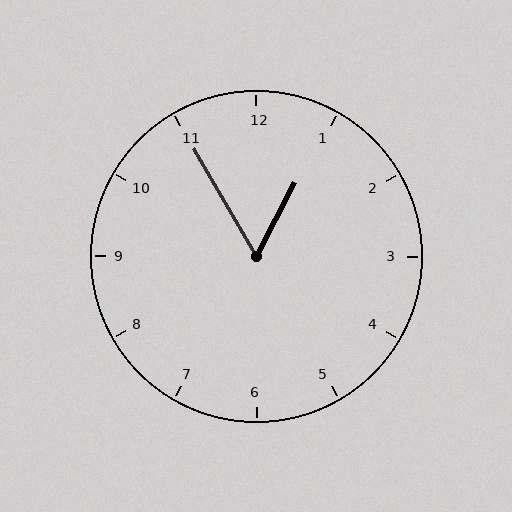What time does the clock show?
12:55.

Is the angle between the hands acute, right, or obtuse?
It is acute.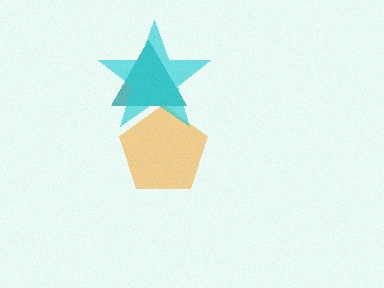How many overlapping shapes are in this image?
There are 3 overlapping shapes in the image.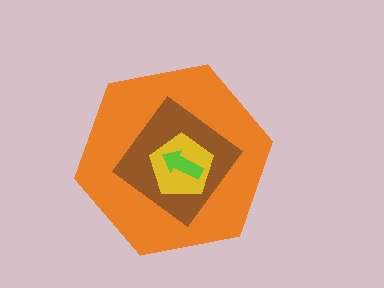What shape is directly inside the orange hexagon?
The brown diamond.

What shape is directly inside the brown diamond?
The yellow pentagon.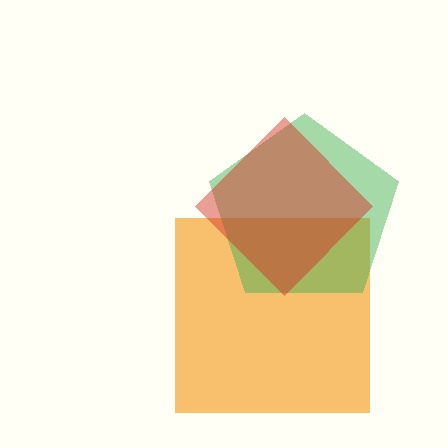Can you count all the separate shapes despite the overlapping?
Yes, there are 3 separate shapes.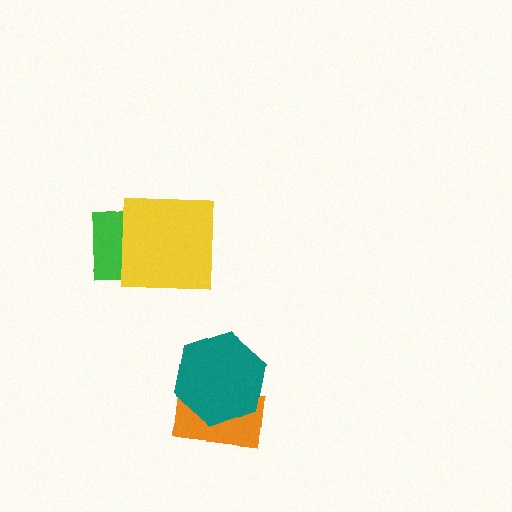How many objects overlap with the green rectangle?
1 object overlaps with the green rectangle.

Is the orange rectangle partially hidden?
Yes, it is partially covered by another shape.